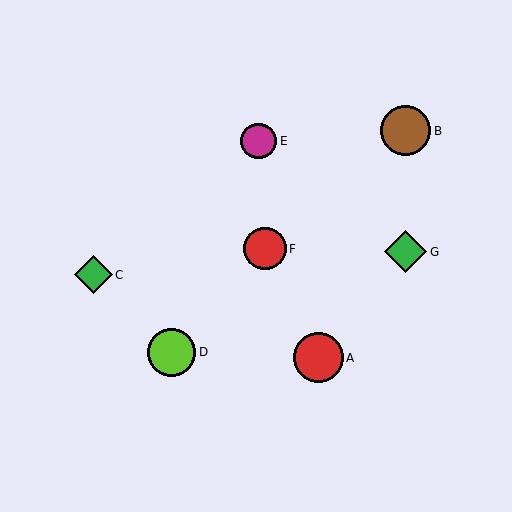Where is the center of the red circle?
The center of the red circle is at (319, 358).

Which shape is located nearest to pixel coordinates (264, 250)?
The red circle (labeled F) at (265, 249) is nearest to that location.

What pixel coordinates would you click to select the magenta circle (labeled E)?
Click at (259, 141) to select the magenta circle E.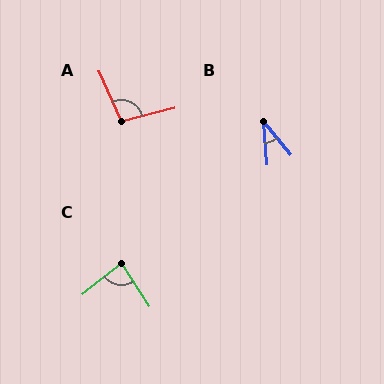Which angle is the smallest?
B, at approximately 35 degrees.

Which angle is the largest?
A, at approximately 100 degrees.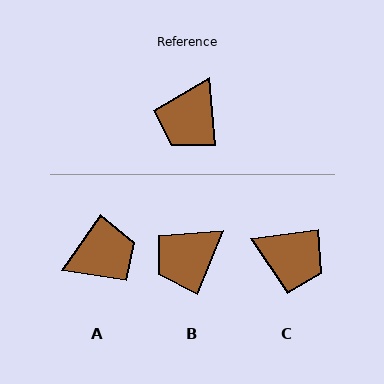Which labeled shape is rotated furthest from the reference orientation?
A, about 140 degrees away.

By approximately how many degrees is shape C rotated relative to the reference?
Approximately 93 degrees counter-clockwise.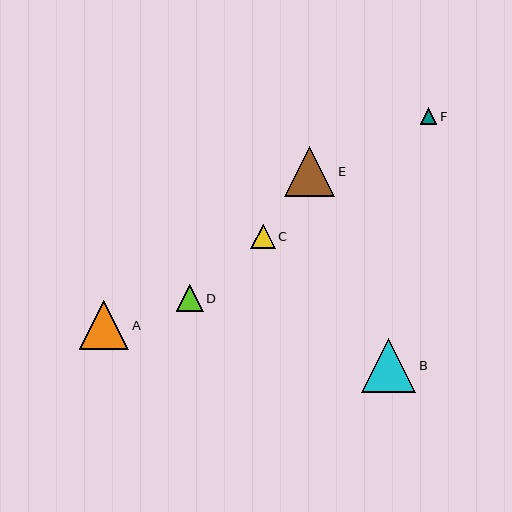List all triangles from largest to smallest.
From largest to smallest: B, E, A, D, C, F.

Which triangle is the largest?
Triangle B is the largest with a size of approximately 54 pixels.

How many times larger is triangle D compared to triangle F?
Triangle D is approximately 1.7 times the size of triangle F.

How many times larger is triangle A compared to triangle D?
Triangle A is approximately 1.8 times the size of triangle D.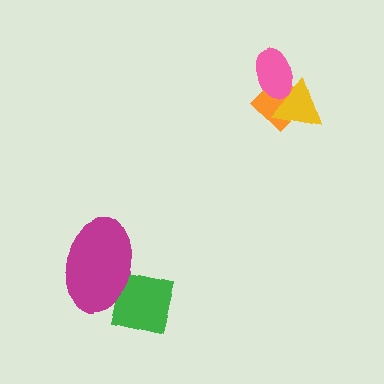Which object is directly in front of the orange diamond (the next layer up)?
The pink ellipse is directly in front of the orange diamond.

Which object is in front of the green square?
The magenta ellipse is in front of the green square.